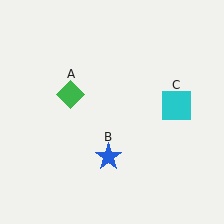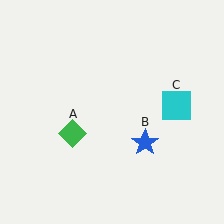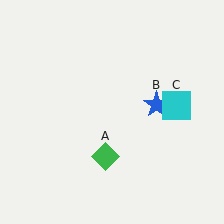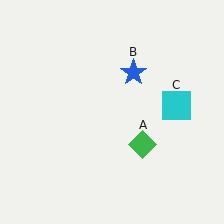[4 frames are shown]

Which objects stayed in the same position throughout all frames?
Cyan square (object C) remained stationary.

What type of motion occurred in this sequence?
The green diamond (object A), blue star (object B) rotated counterclockwise around the center of the scene.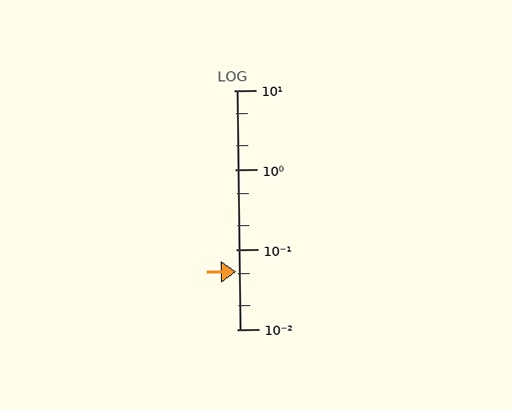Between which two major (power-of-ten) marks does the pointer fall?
The pointer is between 0.01 and 0.1.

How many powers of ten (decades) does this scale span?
The scale spans 3 decades, from 0.01 to 10.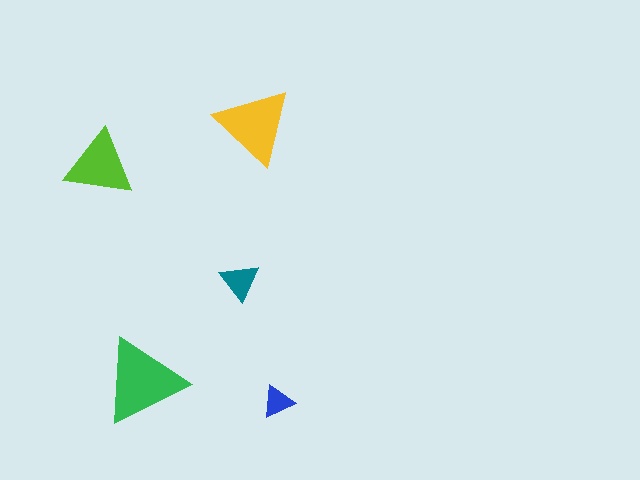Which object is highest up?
The yellow triangle is topmost.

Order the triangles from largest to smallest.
the green one, the yellow one, the lime one, the teal one, the blue one.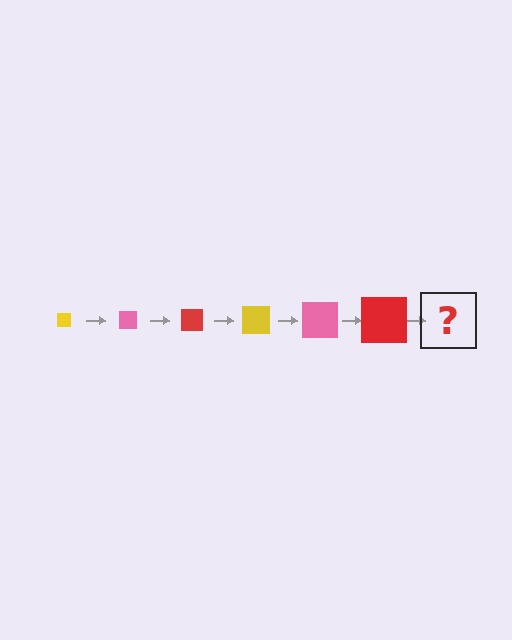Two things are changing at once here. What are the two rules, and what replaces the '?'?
The two rules are that the square grows larger each step and the color cycles through yellow, pink, and red. The '?' should be a yellow square, larger than the previous one.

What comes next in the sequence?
The next element should be a yellow square, larger than the previous one.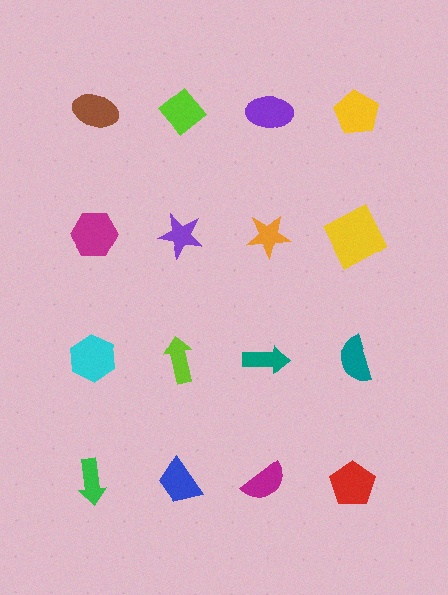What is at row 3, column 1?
A cyan hexagon.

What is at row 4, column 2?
A blue trapezoid.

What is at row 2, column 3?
An orange star.